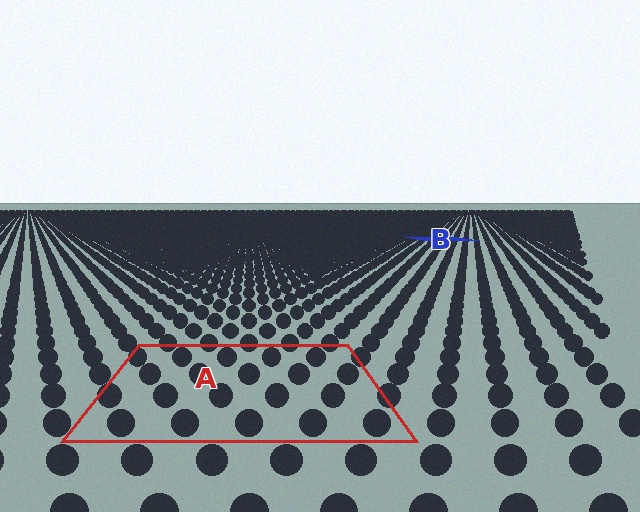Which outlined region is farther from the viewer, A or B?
Region B is farther from the viewer — the texture elements inside it appear smaller and more densely packed.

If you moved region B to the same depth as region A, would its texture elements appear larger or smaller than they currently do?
They would appear larger. At a closer depth, the same texture elements are projected at a bigger on-screen size.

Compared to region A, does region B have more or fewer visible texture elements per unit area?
Region B has more texture elements per unit area — they are packed more densely because it is farther away.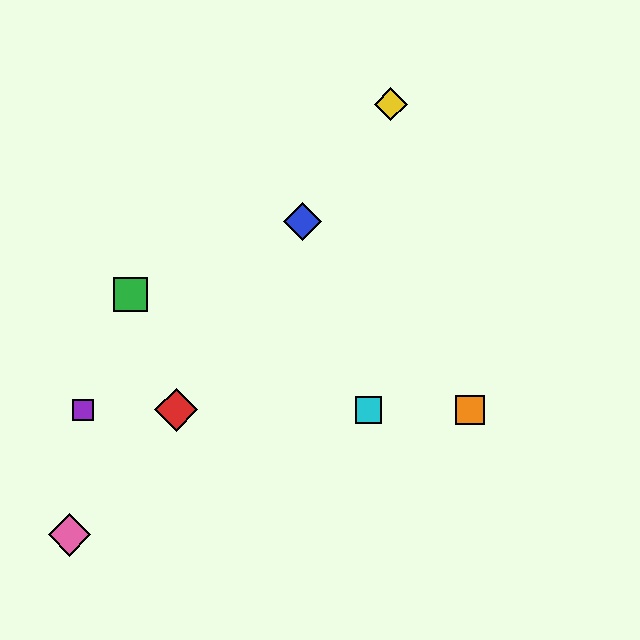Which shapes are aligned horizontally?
The red diamond, the purple square, the orange square, the cyan square are aligned horizontally.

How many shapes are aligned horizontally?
4 shapes (the red diamond, the purple square, the orange square, the cyan square) are aligned horizontally.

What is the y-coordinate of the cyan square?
The cyan square is at y≈410.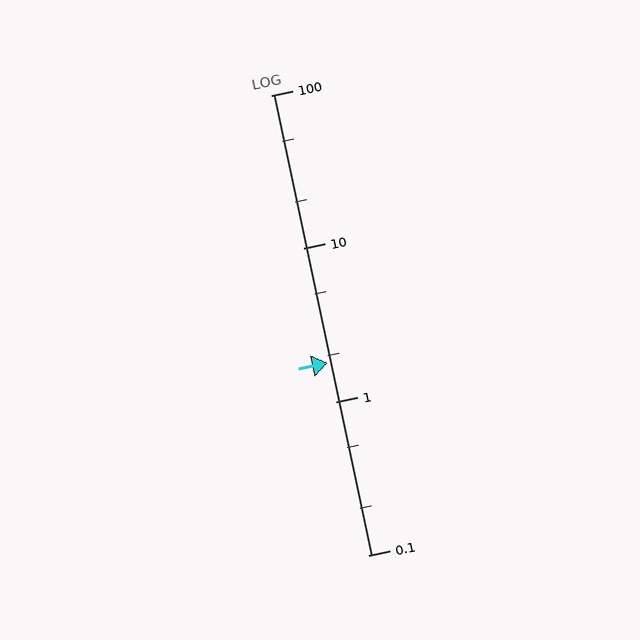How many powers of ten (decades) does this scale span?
The scale spans 3 decades, from 0.1 to 100.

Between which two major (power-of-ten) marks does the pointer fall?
The pointer is between 1 and 10.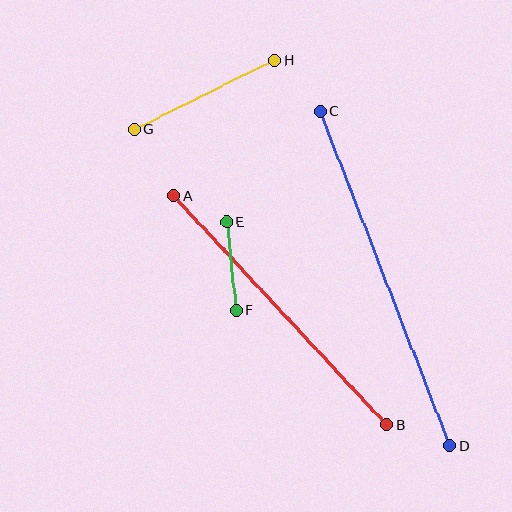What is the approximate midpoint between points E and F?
The midpoint is at approximately (231, 266) pixels.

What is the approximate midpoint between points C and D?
The midpoint is at approximately (385, 278) pixels.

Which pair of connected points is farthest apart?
Points C and D are farthest apart.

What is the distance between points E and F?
The distance is approximately 89 pixels.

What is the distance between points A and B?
The distance is approximately 312 pixels.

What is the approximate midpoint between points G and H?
The midpoint is at approximately (204, 95) pixels.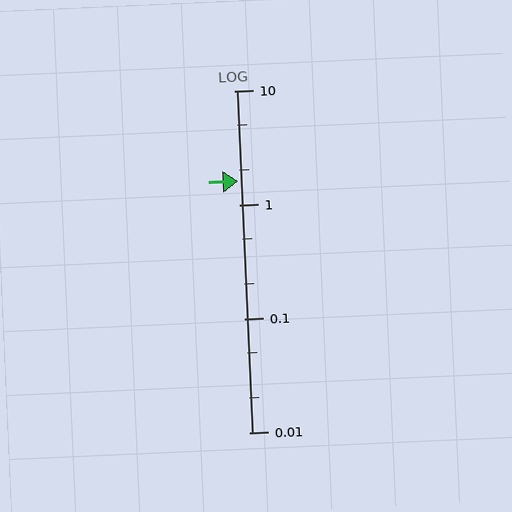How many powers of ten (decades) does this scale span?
The scale spans 3 decades, from 0.01 to 10.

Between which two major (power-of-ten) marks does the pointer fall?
The pointer is between 1 and 10.